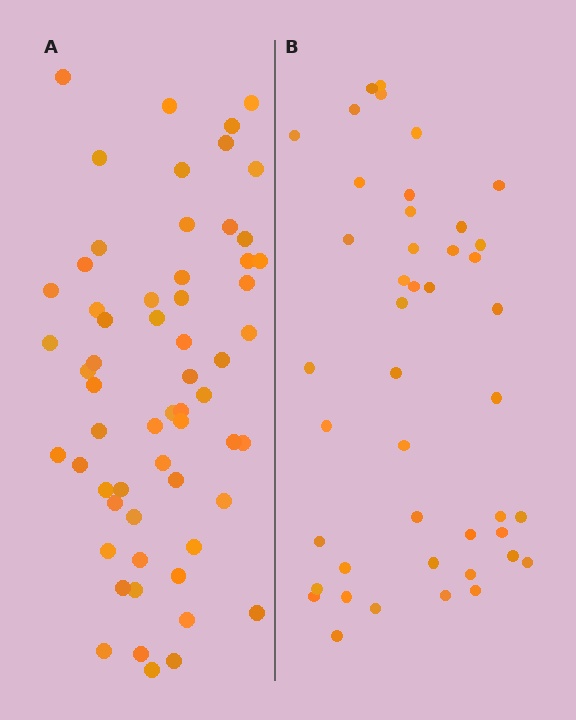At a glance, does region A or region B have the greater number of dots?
Region A (the left region) has more dots.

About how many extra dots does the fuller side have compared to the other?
Region A has approximately 15 more dots than region B.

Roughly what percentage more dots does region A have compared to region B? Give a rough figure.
About 35% more.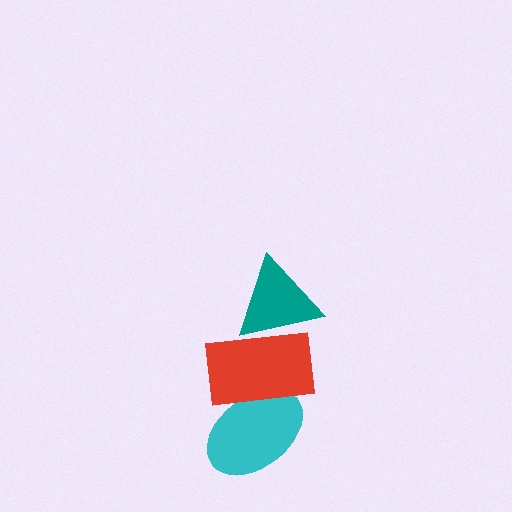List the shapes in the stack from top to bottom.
From top to bottom: the teal triangle, the red rectangle, the cyan ellipse.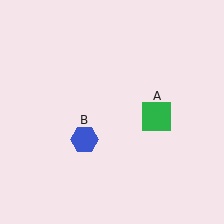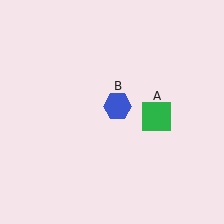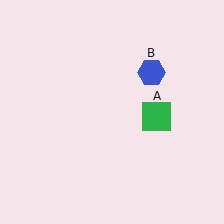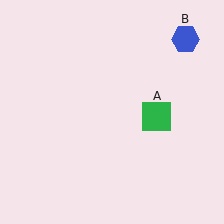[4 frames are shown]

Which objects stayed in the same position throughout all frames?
Green square (object A) remained stationary.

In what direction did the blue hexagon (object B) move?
The blue hexagon (object B) moved up and to the right.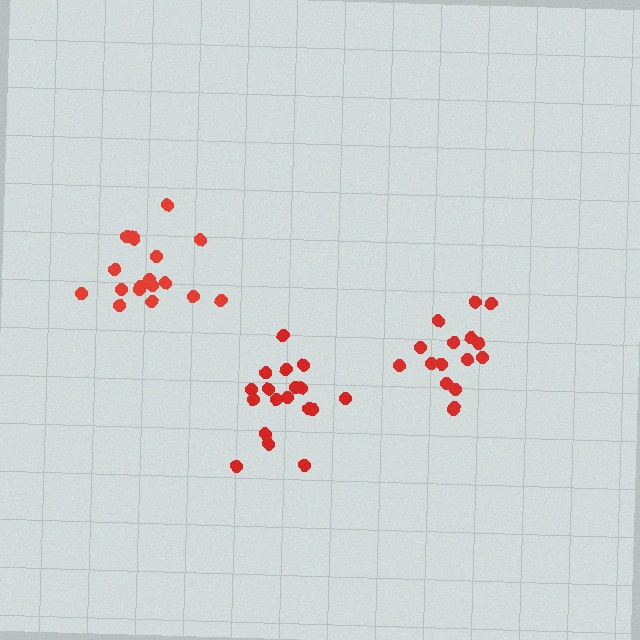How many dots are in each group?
Group 1: 18 dots, Group 2: 16 dots, Group 3: 18 dots (52 total).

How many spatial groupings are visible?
There are 3 spatial groupings.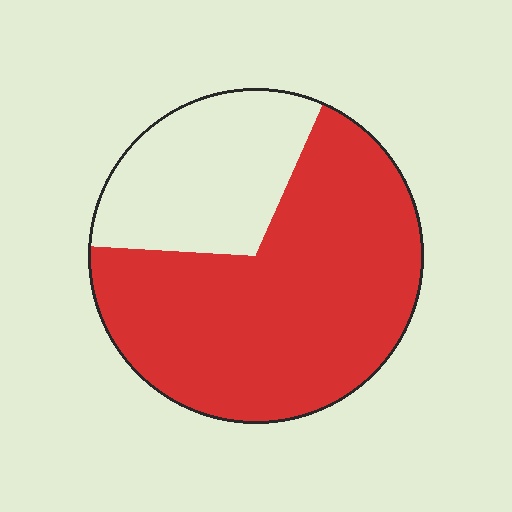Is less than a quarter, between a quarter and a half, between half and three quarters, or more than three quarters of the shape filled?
Between half and three quarters.